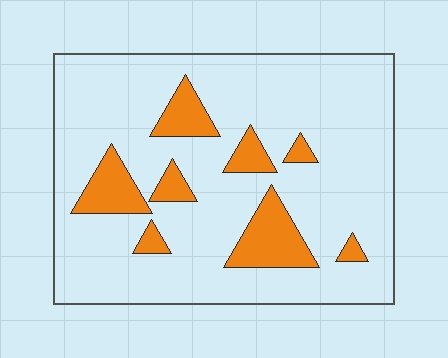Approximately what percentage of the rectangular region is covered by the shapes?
Approximately 15%.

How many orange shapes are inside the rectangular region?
8.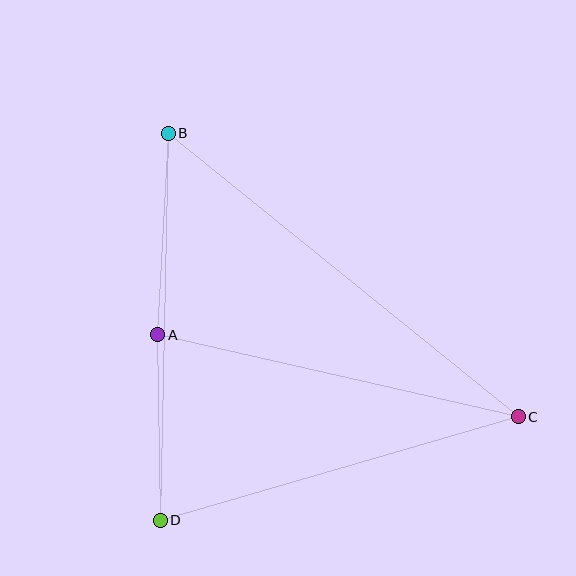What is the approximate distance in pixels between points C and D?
The distance between C and D is approximately 373 pixels.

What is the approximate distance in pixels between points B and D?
The distance between B and D is approximately 387 pixels.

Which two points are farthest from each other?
Points B and C are farthest from each other.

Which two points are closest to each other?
Points A and D are closest to each other.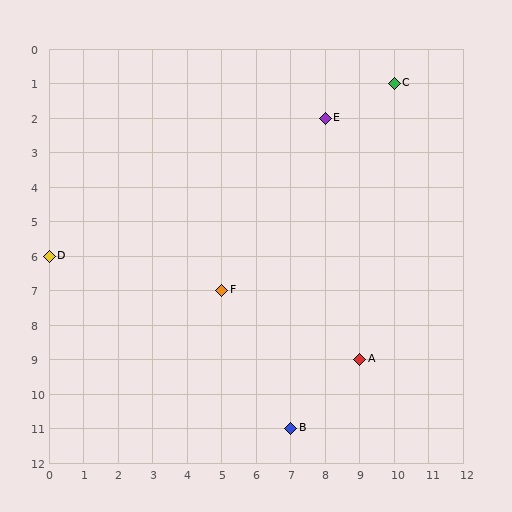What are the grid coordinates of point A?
Point A is at grid coordinates (9, 9).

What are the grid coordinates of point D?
Point D is at grid coordinates (0, 6).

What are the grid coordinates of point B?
Point B is at grid coordinates (7, 11).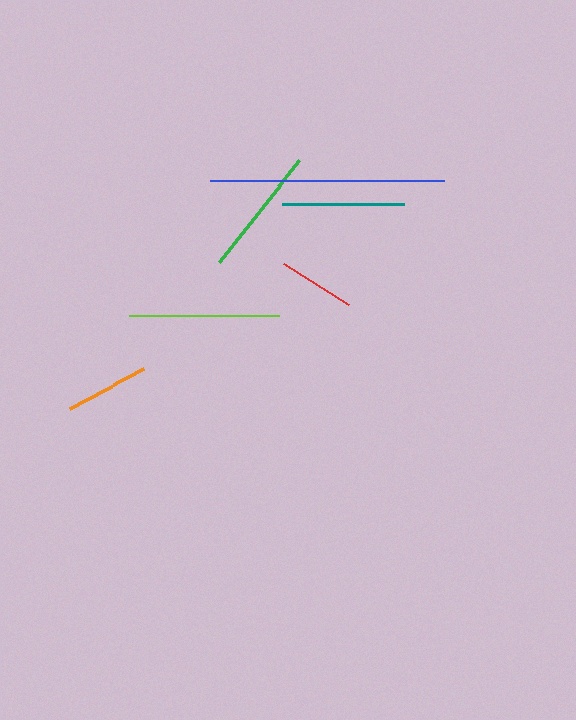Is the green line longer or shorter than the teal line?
The green line is longer than the teal line.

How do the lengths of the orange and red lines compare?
The orange and red lines are approximately the same length.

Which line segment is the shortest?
The red line is the shortest at approximately 77 pixels.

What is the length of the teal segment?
The teal segment is approximately 122 pixels long.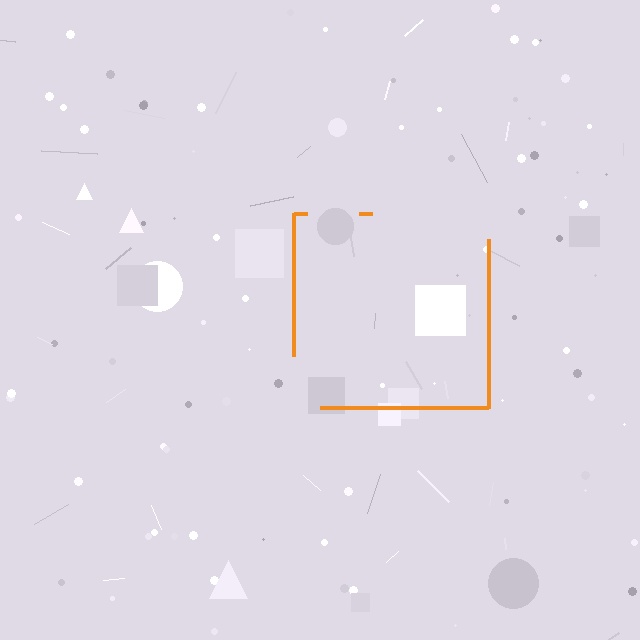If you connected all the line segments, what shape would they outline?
They would outline a square.